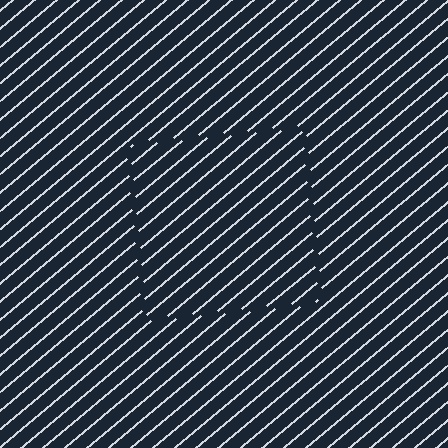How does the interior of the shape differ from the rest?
The interior of the shape contains the same grating, shifted by half a period — the contour is defined by the phase discontinuity where line-ends from the inner and outer gratings abut.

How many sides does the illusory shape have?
4 sides — the line-ends trace a square.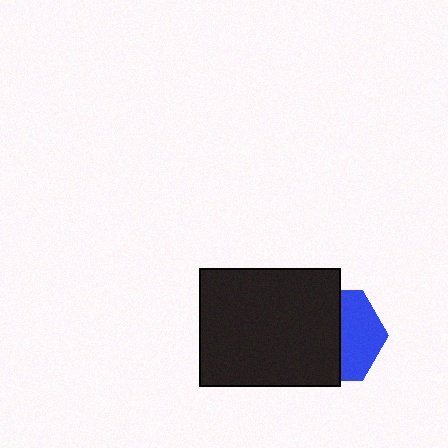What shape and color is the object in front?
The object in front is a black rectangle.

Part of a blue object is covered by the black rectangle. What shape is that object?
It is a hexagon.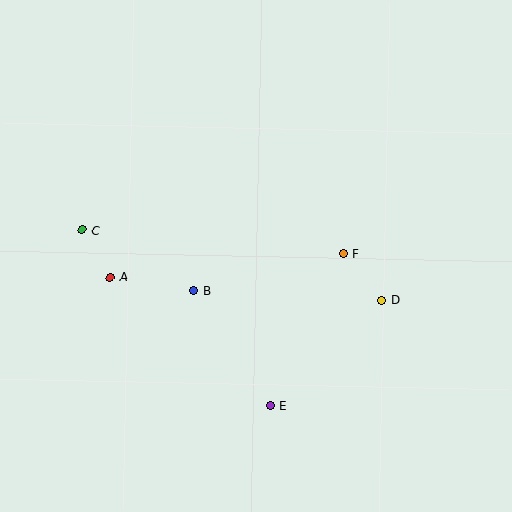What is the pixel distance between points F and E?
The distance between F and E is 169 pixels.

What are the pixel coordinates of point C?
Point C is at (82, 230).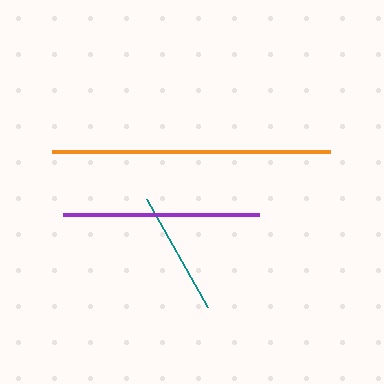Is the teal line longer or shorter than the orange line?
The orange line is longer than the teal line.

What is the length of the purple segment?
The purple segment is approximately 196 pixels long.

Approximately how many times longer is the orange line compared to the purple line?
The orange line is approximately 1.4 times the length of the purple line.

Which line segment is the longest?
The orange line is the longest at approximately 278 pixels.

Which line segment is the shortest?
The teal line is the shortest at approximately 125 pixels.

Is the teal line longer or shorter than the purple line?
The purple line is longer than the teal line.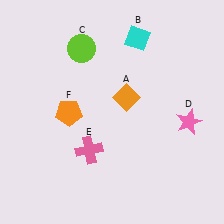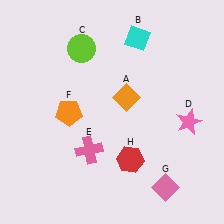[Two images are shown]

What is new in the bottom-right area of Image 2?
A pink diamond (G) was added in the bottom-right area of Image 2.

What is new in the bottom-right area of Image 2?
A red hexagon (H) was added in the bottom-right area of Image 2.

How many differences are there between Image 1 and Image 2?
There are 2 differences between the two images.